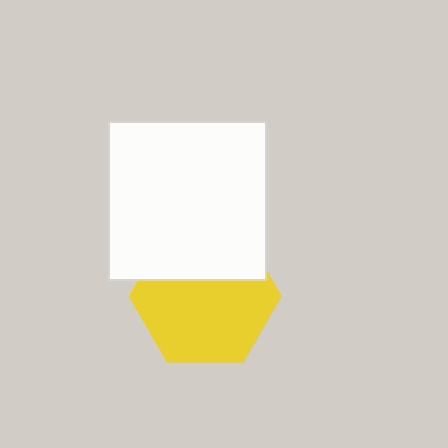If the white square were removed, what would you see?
You would see the complete yellow hexagon.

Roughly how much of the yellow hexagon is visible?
About half of it is visible (roughly 64%).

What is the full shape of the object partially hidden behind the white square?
The partially hidden object is a yellow hexagon.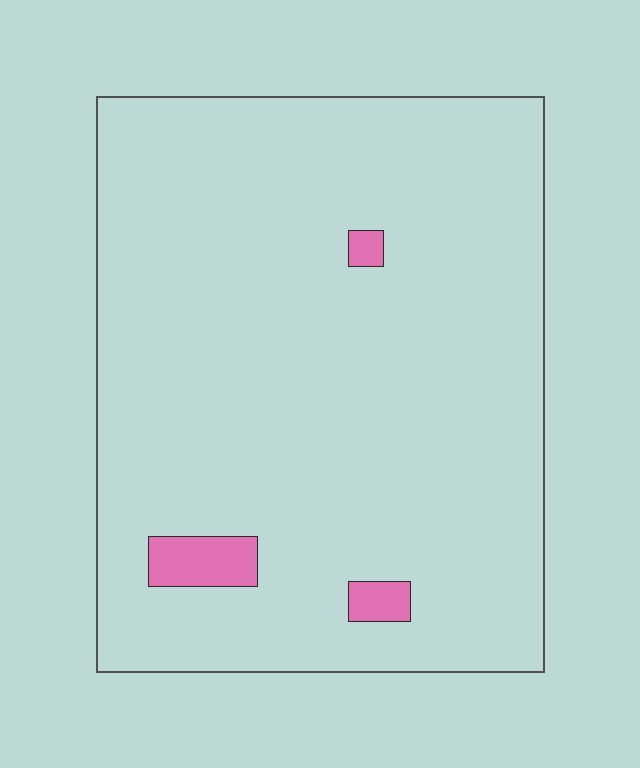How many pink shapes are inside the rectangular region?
3.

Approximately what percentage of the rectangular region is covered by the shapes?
Approximately 5%.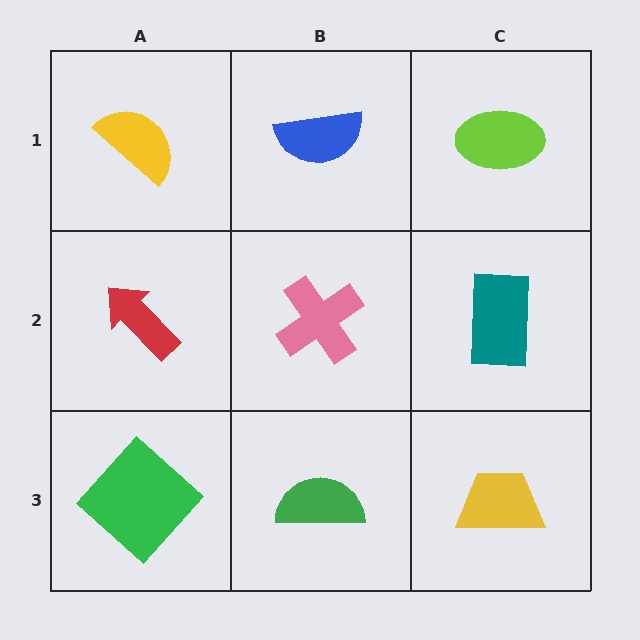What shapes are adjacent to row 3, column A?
A red arrow (row 2, column A), a green semicircle (row 3, column B).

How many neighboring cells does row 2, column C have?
3.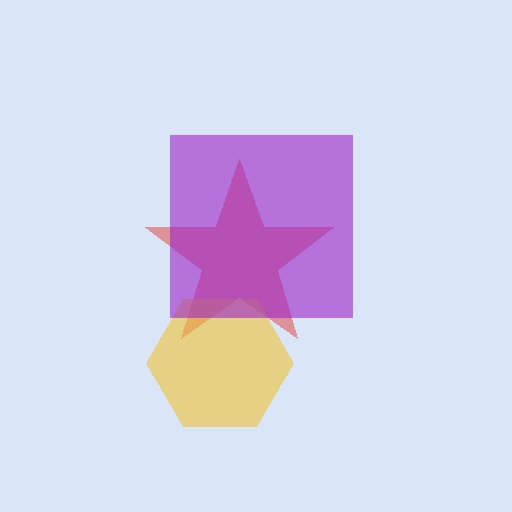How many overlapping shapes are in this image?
There are 3 overlapping shapes in the image.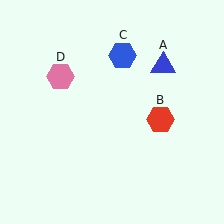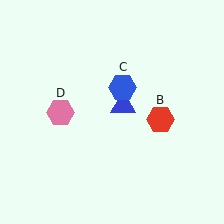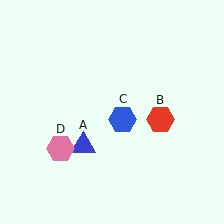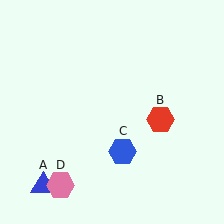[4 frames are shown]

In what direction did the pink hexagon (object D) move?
The pink hexagon (object D) moved down.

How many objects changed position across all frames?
3 objects changed position: blue triangle (object A), blue hexagon (object C), pink hexagon (object D).